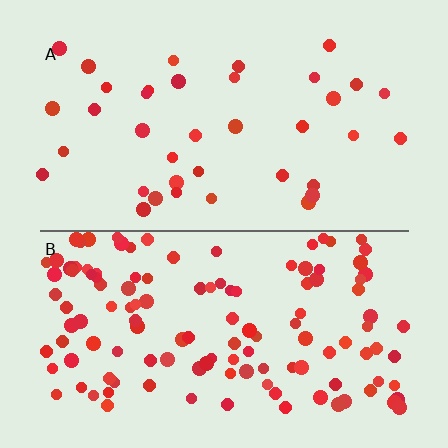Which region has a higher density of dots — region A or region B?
B (the bottom).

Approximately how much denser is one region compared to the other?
Approximately 3.3× — region B over region A.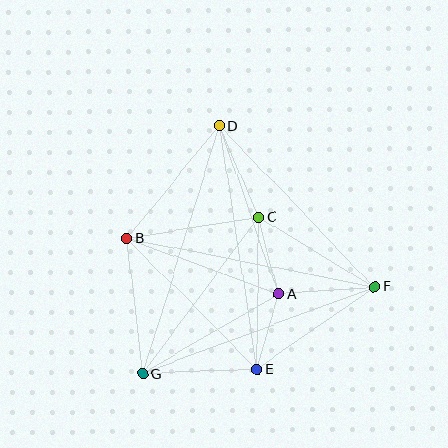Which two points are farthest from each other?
Points D and G are farthest from each other.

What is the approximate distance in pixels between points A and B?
The distance between A and B is approximately 161 pixels.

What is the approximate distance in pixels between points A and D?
The distance between A and D is approximately 179 pixels.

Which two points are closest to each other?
Points A and E are closest to each other.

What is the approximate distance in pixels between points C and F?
The distance between C and F is approximately 135 pixels.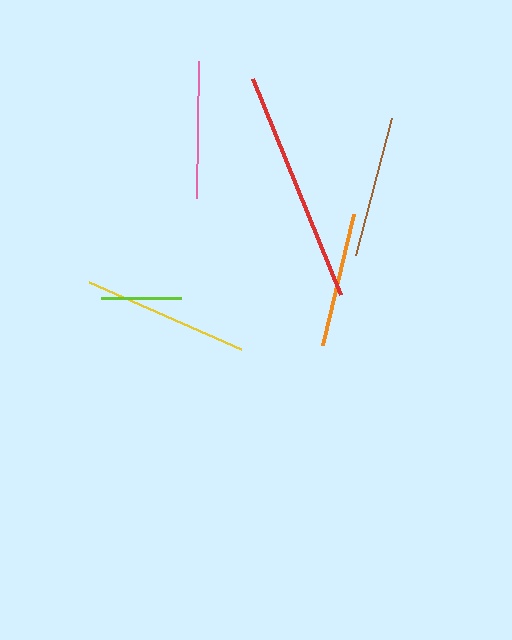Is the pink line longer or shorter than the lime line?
The pink line is longer than the lime line.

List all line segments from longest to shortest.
From longest to shortest: red, yellow, brown, pink, orange, lime.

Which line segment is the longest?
The red line is the longest at approximately 233 pixels.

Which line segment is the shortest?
The lime line is the shortest at approximately 80 pixels.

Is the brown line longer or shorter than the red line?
The red line is longer than the brown line.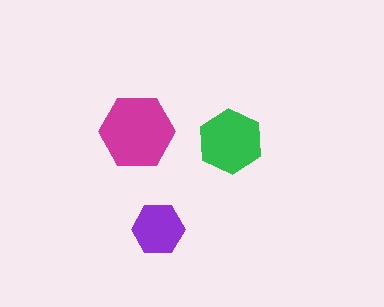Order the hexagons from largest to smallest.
the magenta one, the green one, the purple one.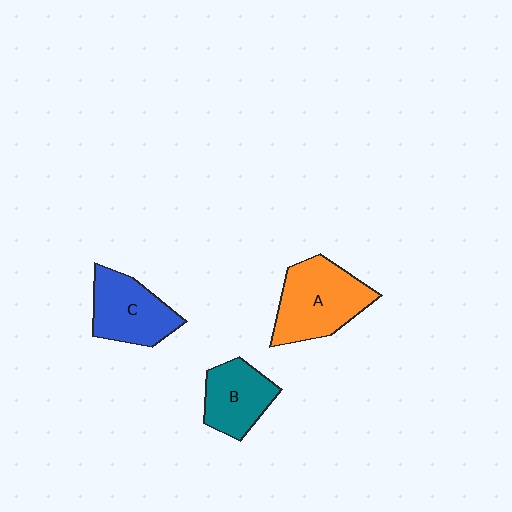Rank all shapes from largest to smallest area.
From largest to smallest: A (orange), C (blue), B (teal).